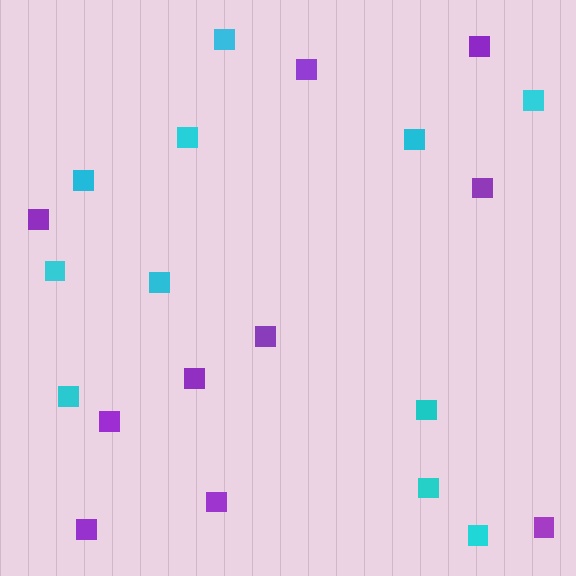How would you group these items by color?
There are 2 groups: one group of purple squares (10) and one group of cyan squares (11).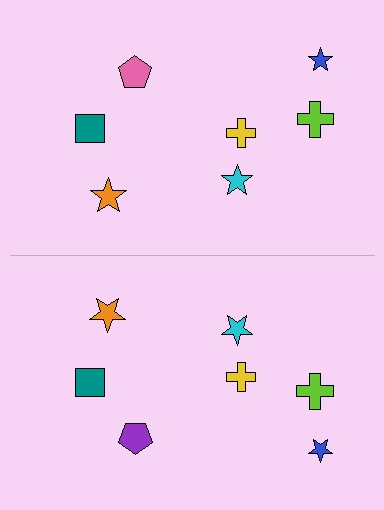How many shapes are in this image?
There are 14 shapes in this image.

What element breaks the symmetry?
The purple pentagon on the bottom side breaks the symmetry — its mirror counterpart is pink.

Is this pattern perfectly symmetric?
No, the pattern is not perfectly symmetric. The purple pentagon on the bottom side breaks the symmetry — its mirror counterpart is pink.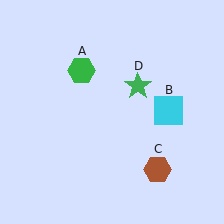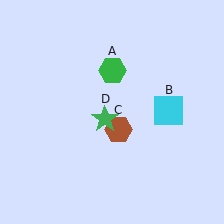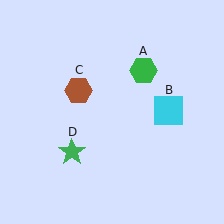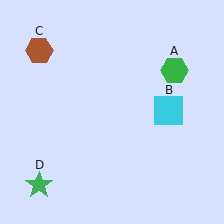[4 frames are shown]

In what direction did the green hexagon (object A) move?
The green hexagon (object A) moved right.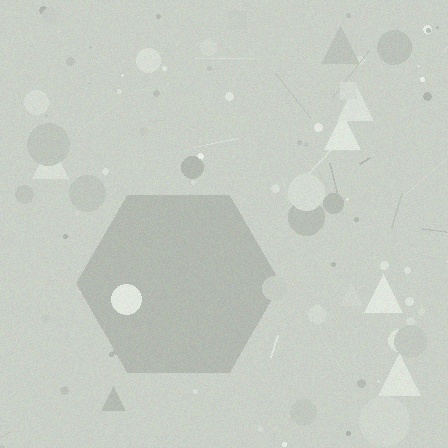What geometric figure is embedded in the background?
A hexagon is embedded in the background.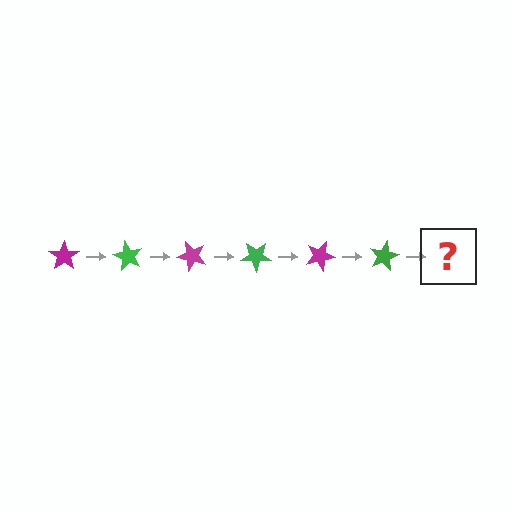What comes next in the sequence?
The next element should be a magenta star, rotated 360 degrees from the start.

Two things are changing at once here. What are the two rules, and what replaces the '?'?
The two rules are that it rotates 60 degrees each step and the color cycles through magenta and green. The '?' should be a magenta star, rotated 360 degrees from the start.